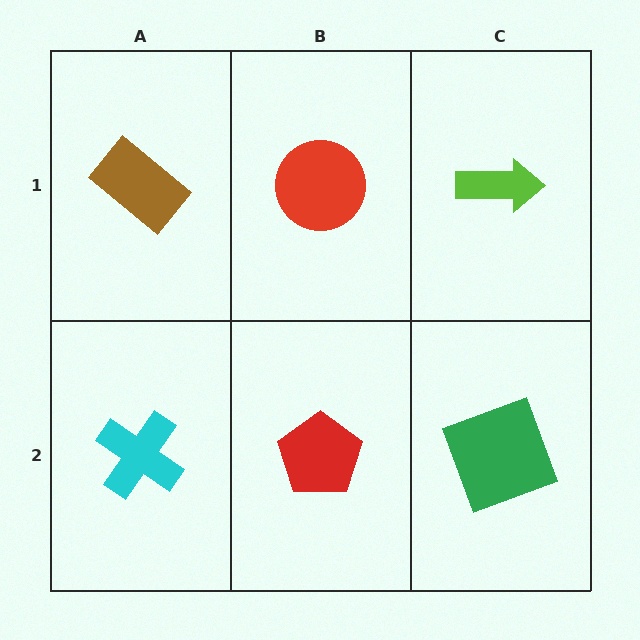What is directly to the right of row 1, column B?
A lime arrow.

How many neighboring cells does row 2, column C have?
2.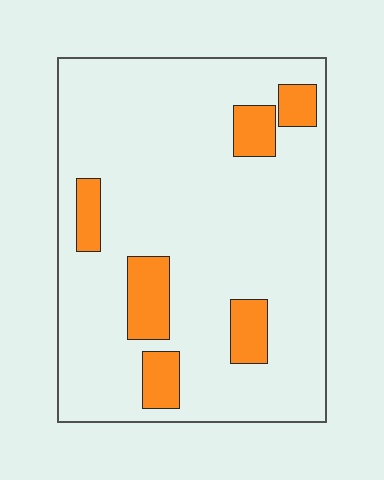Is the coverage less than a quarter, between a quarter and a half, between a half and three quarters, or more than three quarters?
Less than a quarter.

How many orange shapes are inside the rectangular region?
6.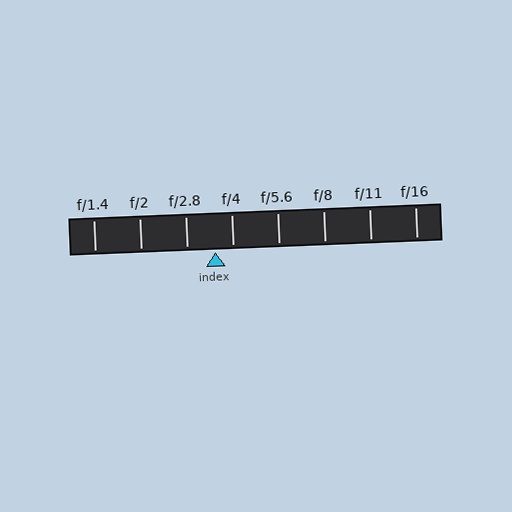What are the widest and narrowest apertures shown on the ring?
The widest aperture shown is f/1.4 and the narrowest is f/16.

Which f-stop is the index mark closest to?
The index mark is closest to f/4.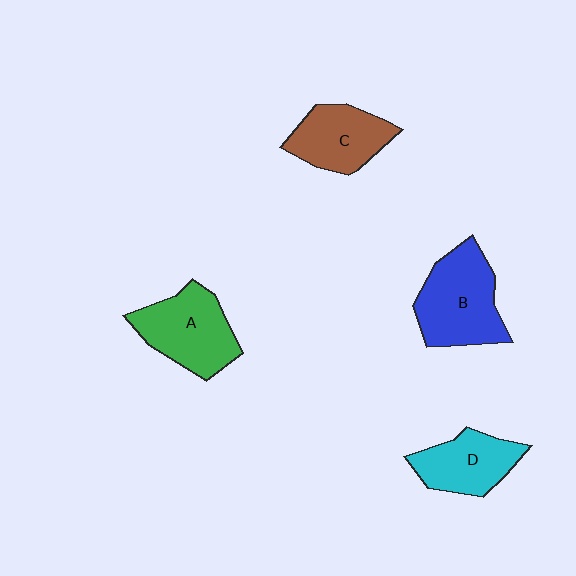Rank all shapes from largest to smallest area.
From largest to smallest: B (blue), A (green), C (brown), D (cyan).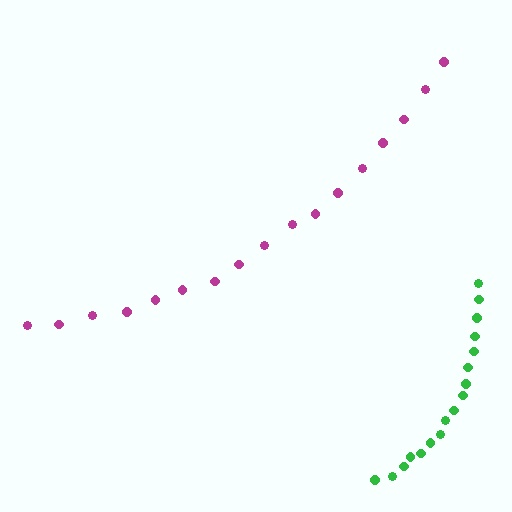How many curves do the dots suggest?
There are 2 distinct paths.